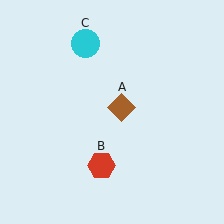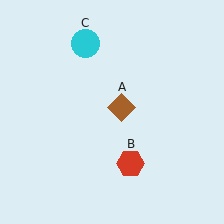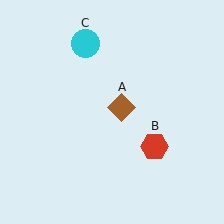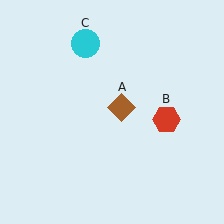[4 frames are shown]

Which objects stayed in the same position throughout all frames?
Brown diamond (object A) and cyan circle (object C) remained stationary.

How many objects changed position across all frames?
1 object changed position: red hexagon (object B).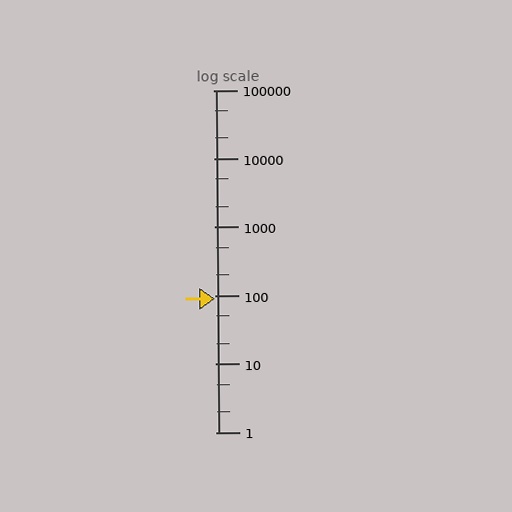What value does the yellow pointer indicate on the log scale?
The pointer indicates approximately 91.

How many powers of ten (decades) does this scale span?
The scale spans 5 decades, from 1 to 100000.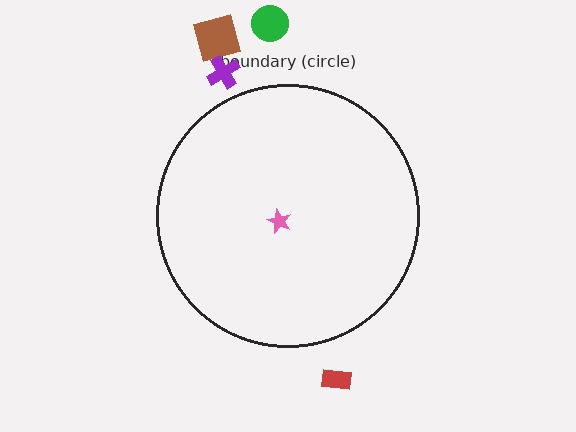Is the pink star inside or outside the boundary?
Inside.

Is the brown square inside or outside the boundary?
Outside.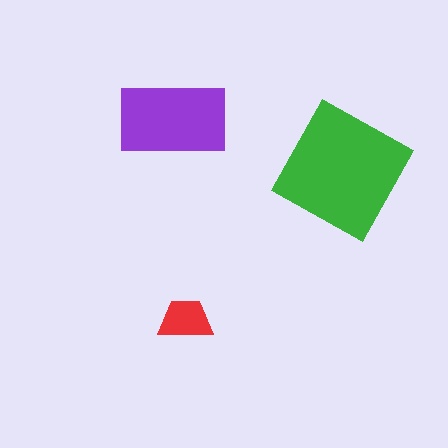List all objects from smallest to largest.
The red trapezoid, the purple rectangle, the green square.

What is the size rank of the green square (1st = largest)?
1st.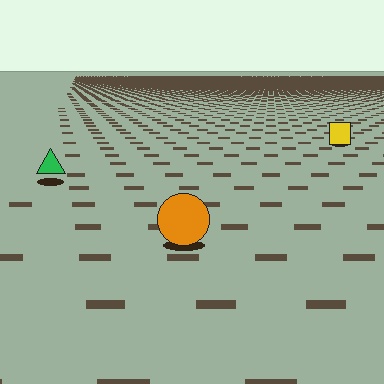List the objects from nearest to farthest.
From nearest to farthest: the orange circle, the green triangle, the yellow square.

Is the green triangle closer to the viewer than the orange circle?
No. The orange circle is closer — you can tell from the texture gradient: the ground texture is coarser near it.